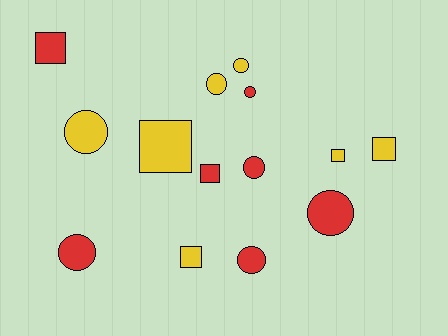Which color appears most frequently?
Red, with 7 objects.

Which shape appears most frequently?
Circle, with 8 objects.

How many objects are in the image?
There are 14 objects.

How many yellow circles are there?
There are 3 yellow circles.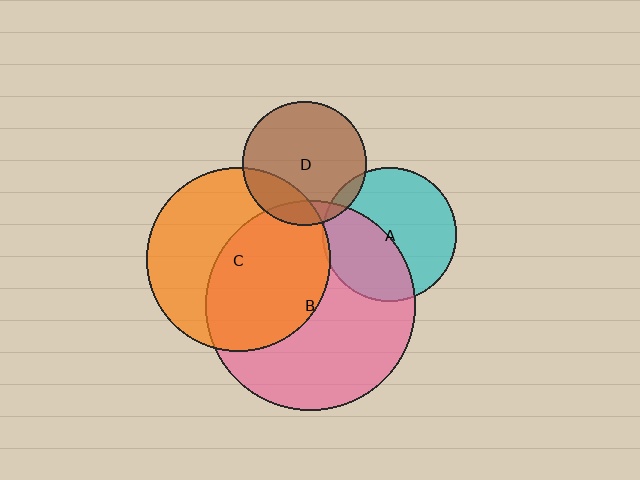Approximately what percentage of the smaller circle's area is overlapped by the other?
Approximately 5%.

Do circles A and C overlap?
Yes.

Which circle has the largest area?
Circle B (pink).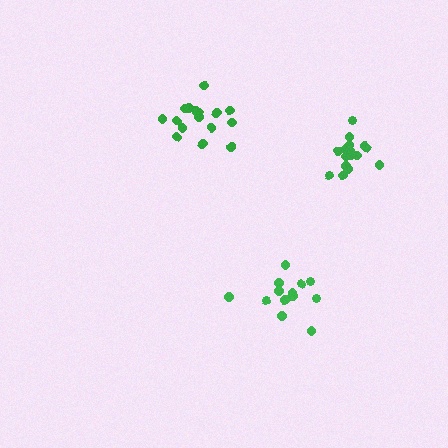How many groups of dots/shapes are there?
There are 3 groups.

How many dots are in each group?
Group 1: 16 dots, Group 2: 14 dots, Group 3: 16 dots (46 total).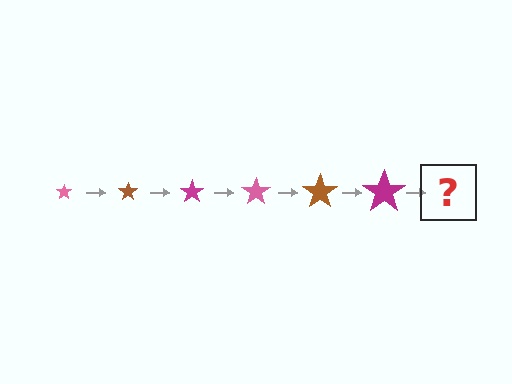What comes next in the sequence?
The next element should be a pink star, larger than the previous one.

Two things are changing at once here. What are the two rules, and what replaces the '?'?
The two rules are that the star grows larger each step and the color cycles through pink, brown, and magenta. The '?' should be a pink star, larger than the previous one.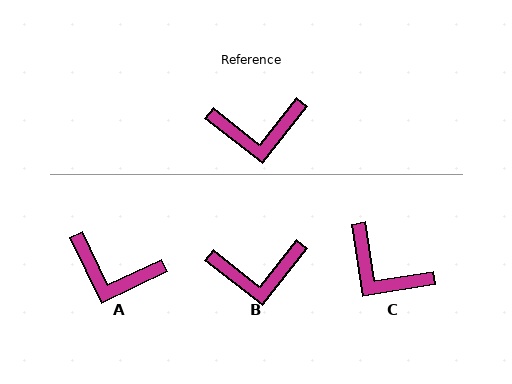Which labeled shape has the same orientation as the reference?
B.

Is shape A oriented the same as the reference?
No, it is off by about 26 degrees.